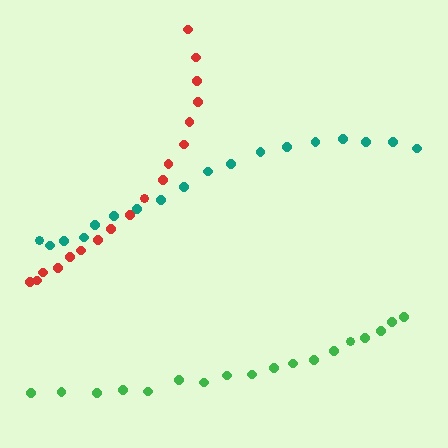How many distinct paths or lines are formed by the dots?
There are 3 distinct paths.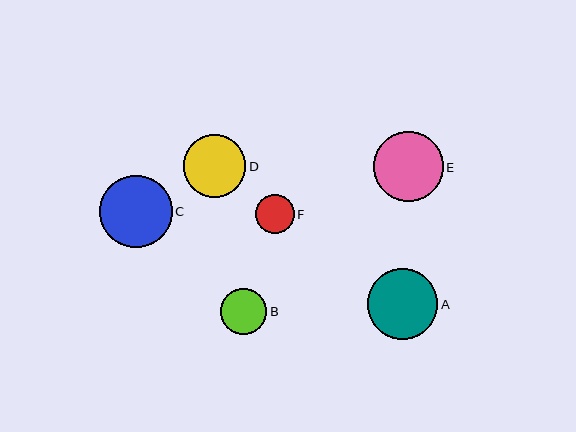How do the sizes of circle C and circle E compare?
Circle C and circle E are approximately the same size.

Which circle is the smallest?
Circle F is the smallest with a size of approximately 39 pixels.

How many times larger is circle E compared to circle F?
Circle E is approximately 1.8 times the size of circle F.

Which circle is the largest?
Circle C is the largest with a size of approximately 73 pixels.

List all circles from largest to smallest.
From largest to smallest: C, A, E, D, B, F.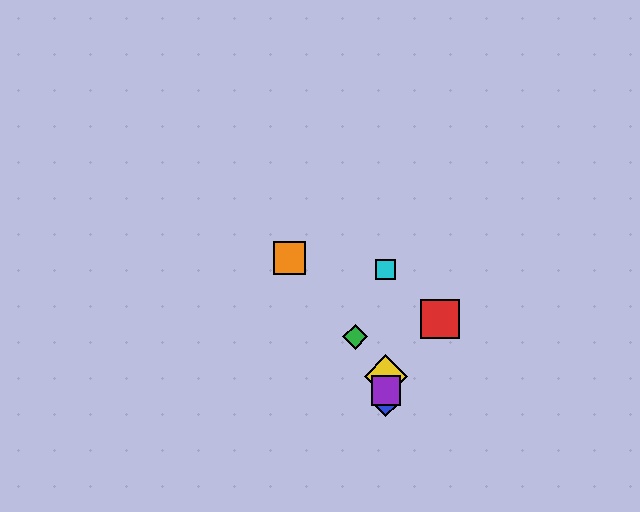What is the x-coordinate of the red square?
The red square is at x≈440.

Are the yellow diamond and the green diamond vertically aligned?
No, the yellow diamond is at x≈386 and the green diamond is at x≈355.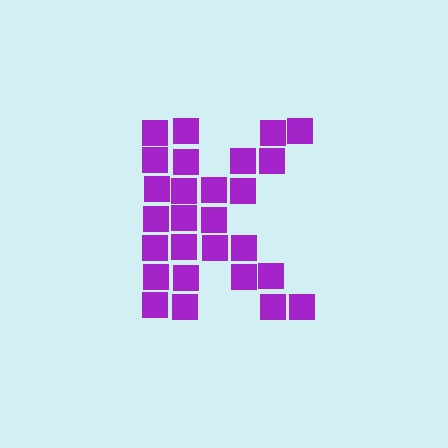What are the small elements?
The small elements are squares.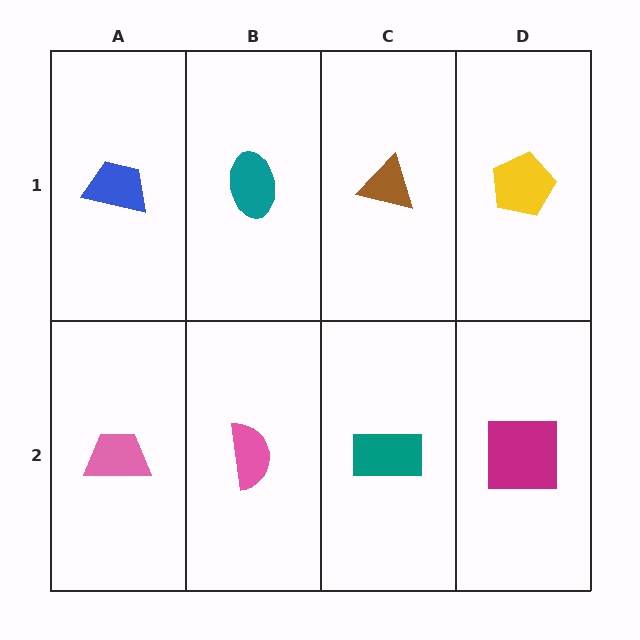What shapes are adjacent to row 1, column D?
A magenta square (row 2, column D), a brown triangle (row 1, column C).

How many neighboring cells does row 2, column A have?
2.